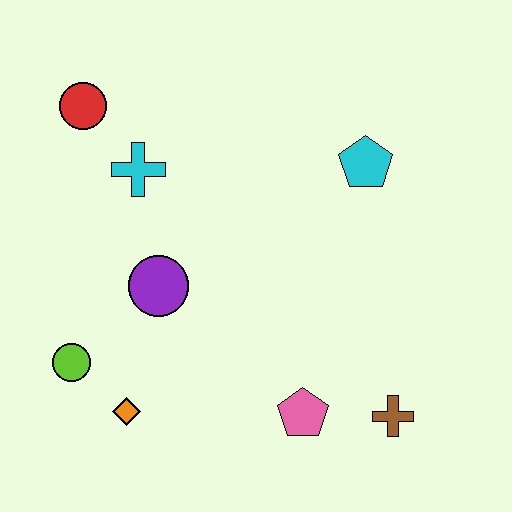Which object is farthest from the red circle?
The brown cross is farthest from the red circle.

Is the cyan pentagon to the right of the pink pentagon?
Yes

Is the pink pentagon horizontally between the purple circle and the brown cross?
Yes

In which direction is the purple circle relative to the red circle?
The purple circle is below the red circle.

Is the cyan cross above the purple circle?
Yes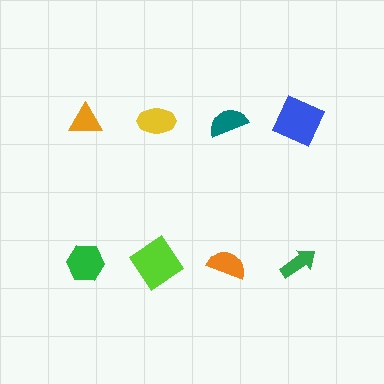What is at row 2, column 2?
A lime diamond.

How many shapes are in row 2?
4 shapes.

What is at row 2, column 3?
An orange semicircle.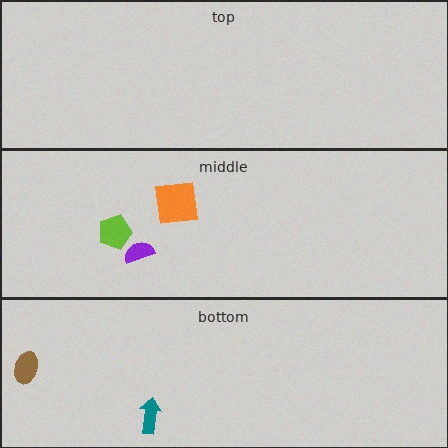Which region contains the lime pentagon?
The middle region.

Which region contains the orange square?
The middle region.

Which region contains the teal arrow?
The bottom region.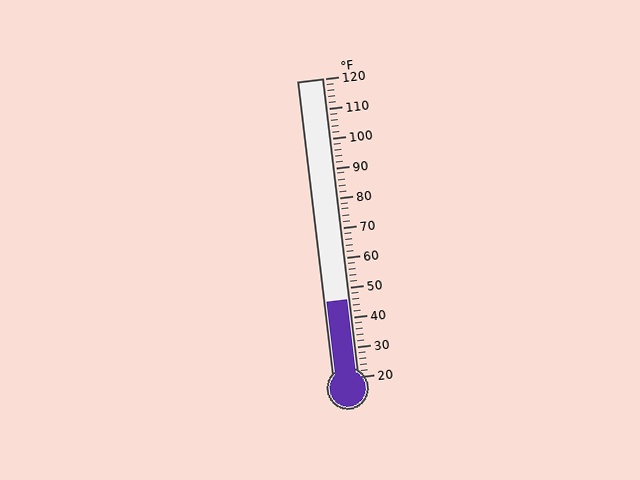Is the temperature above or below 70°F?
The temperature is below 70°F.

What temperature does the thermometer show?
The thermometer shows approximately 46°F.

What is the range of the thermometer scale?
The thermometer scale ranges from 20°F to 120°F.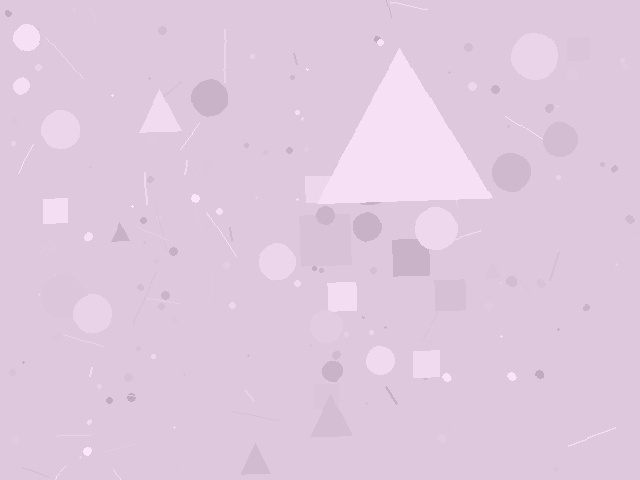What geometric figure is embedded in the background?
A triangle is embedded in the background.